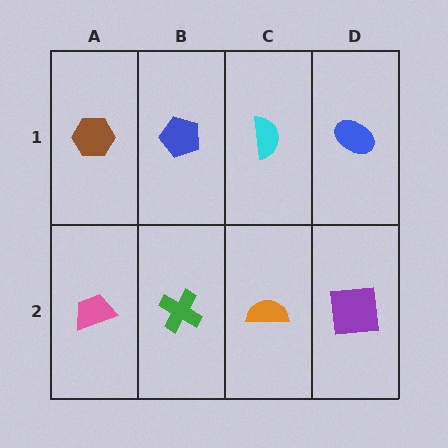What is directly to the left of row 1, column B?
A brown hexagon.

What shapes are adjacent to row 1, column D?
A purple square (row 2, column D), a cyan semicircle (row 1, column C).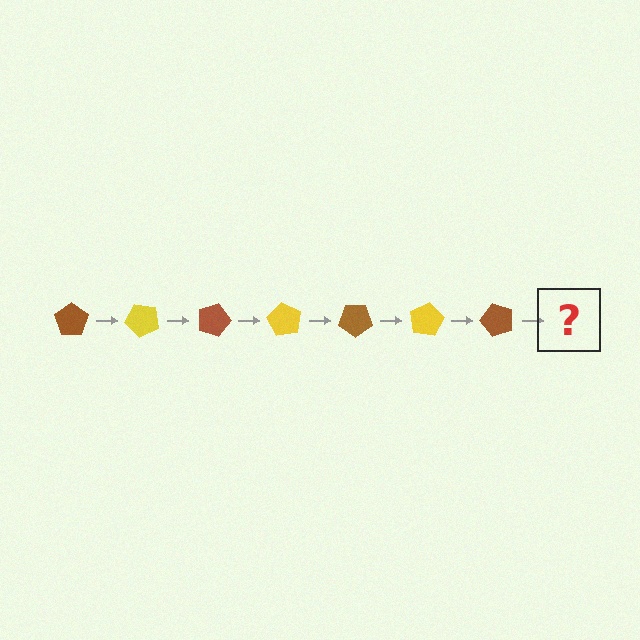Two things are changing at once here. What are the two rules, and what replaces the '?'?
The two rules are that it rotates 45 degrees each step and the color cycles through brown and yellow. The '?' should be a yellow pentagon, rotated 315 degrees from the start.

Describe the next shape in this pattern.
It should be a yellow pentagon, rotated 315 degrees from the start.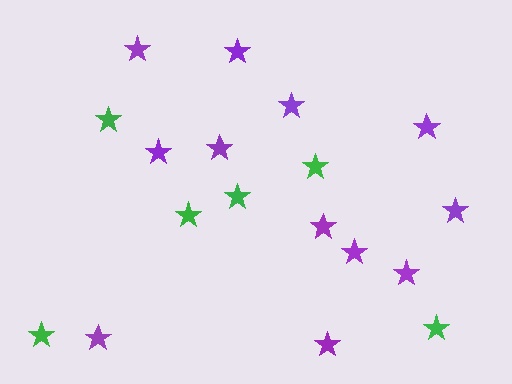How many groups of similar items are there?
There are 2 groups: one group of green stars (6) and one group of purple stars (12).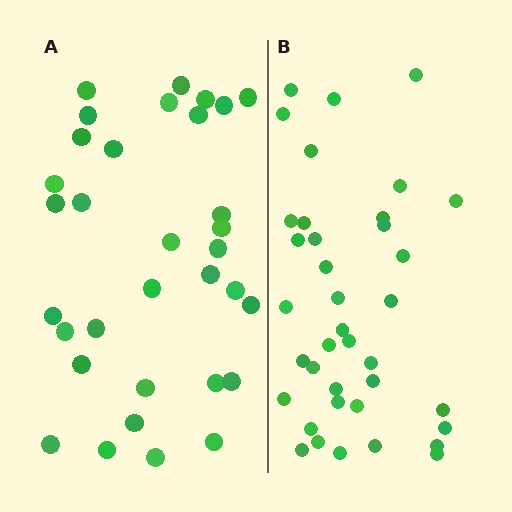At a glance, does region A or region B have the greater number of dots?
Region B (the right region) has more dots.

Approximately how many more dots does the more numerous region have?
Region B has about 5 more dots than region A.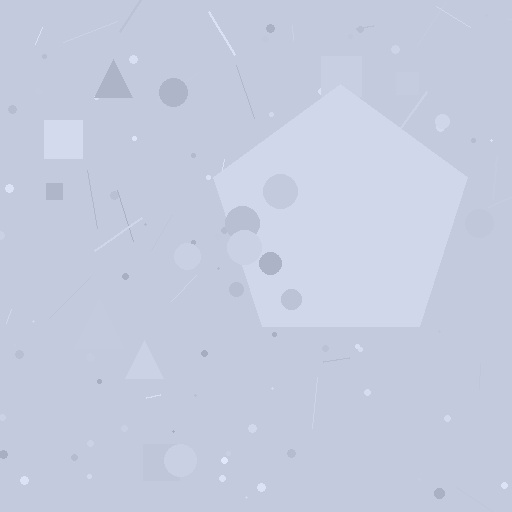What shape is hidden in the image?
A pentagon is hidden in the image.